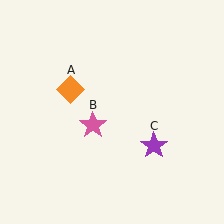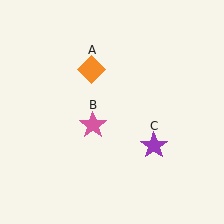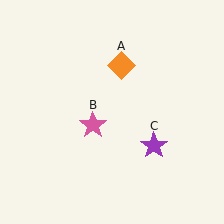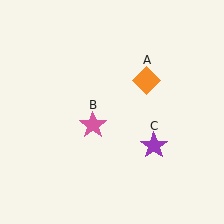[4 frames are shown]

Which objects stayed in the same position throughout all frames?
Pink star (object B) and purple star (object C) remained stationary.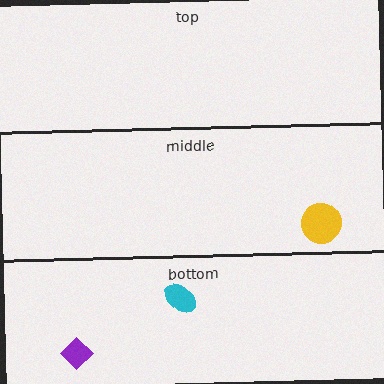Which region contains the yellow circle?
The middle region.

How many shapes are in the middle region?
1.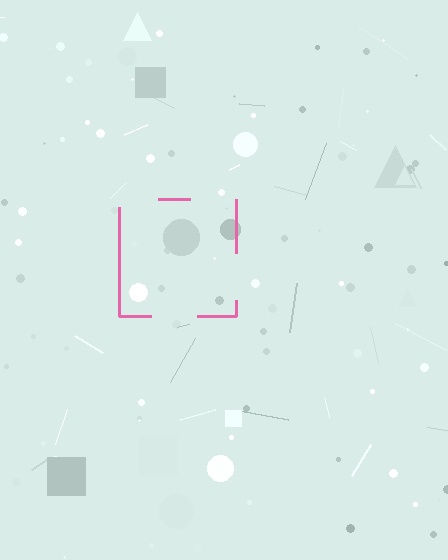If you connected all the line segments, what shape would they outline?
They would outline a square.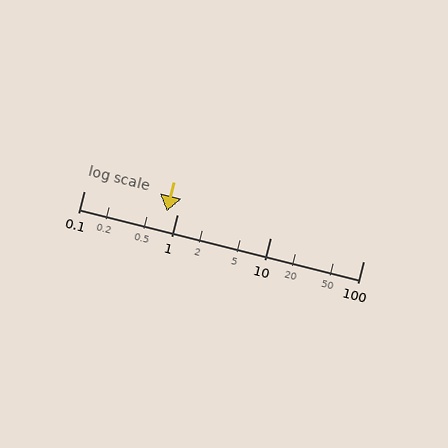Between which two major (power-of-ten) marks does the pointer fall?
The pointer is between 0.1 and 1.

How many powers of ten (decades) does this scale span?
The scale spans 3 decades, from 0.1 to 100.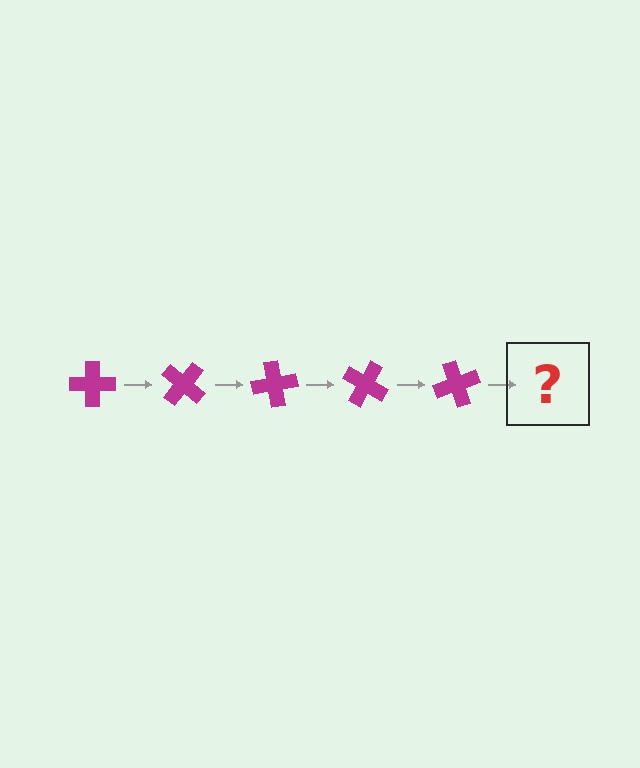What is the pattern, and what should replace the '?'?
The pattern is that the cross rotates 40 degrees each step. The '?' should be a magenta cross rotated 200 degrees.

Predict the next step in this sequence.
The next step is a magenta cross rotated 200 degrees.